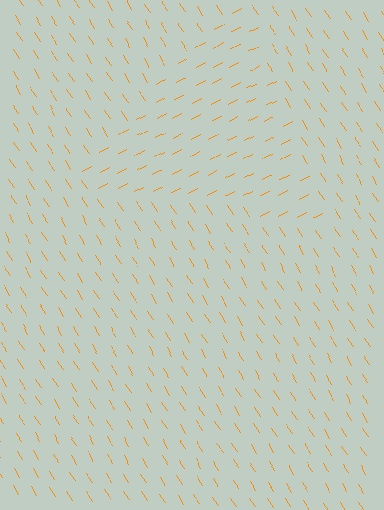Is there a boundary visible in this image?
Yes, there is a texture boundary formed by a change in line orientation.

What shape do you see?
I see a triangle.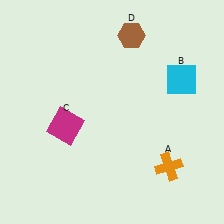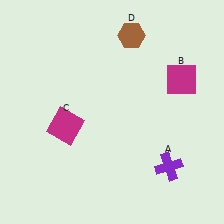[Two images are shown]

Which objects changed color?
A changed from orange to purple. B changed from cyan to magenta.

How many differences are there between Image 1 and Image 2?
There are 2 differences between the two images.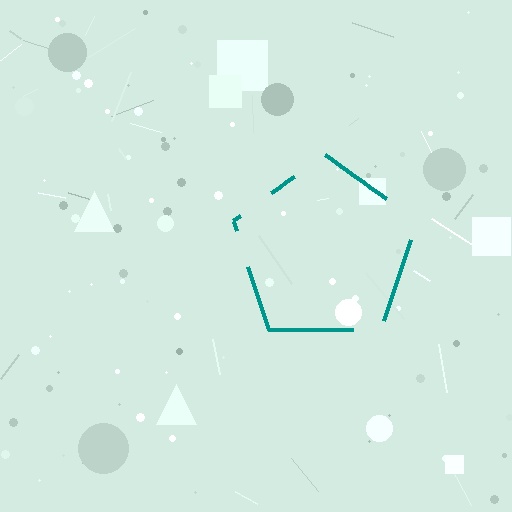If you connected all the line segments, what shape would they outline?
They would outline a pentagon.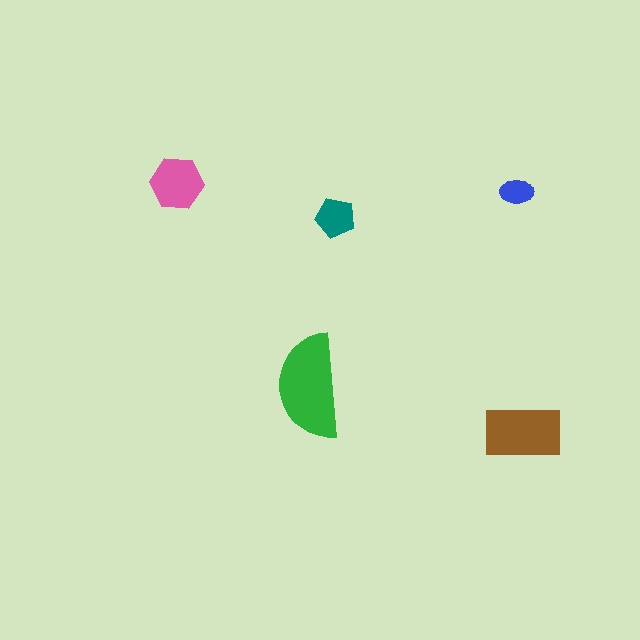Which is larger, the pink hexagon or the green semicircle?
The green semicircle.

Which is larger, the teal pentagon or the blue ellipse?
The teal pentagon.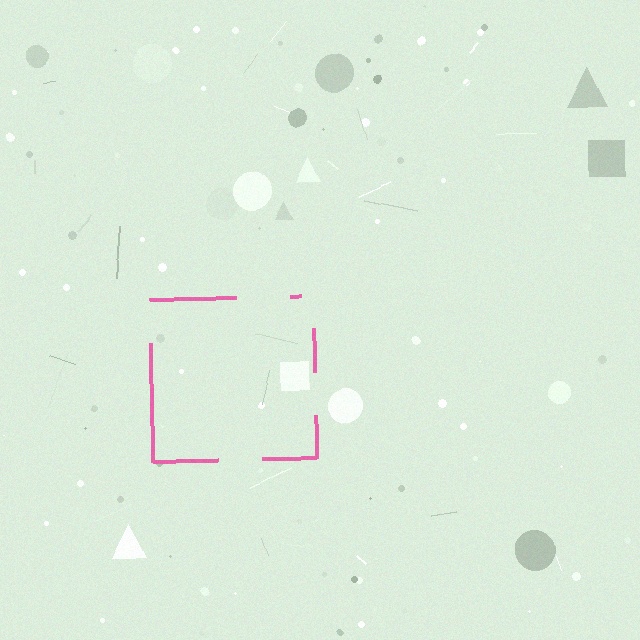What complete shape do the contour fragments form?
The contour fragments form a square.